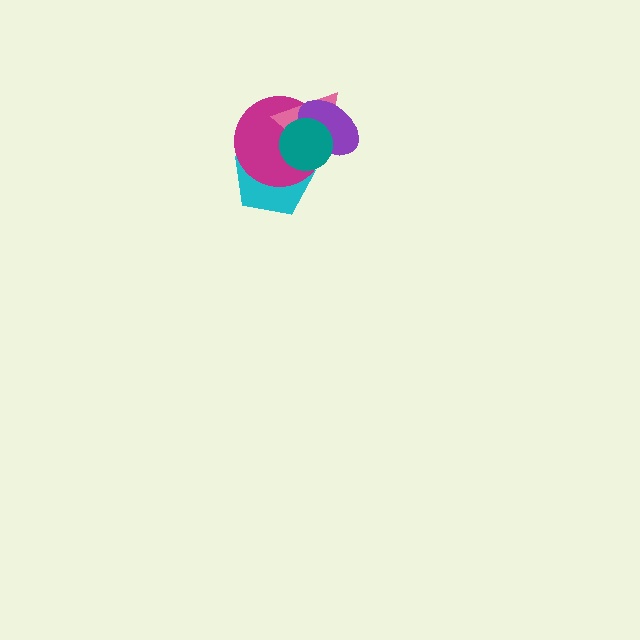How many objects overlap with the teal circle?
4 objects overlap with the teal circle.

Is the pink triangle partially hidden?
Yes, it is partially covered by another shape.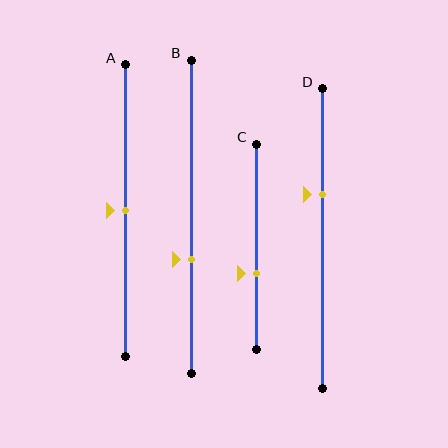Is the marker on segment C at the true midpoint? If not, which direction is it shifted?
No, the marker on segment C is shifted downward by about 13% of the segment length.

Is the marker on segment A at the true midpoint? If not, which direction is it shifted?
Yes, the marker on segment A is at the true midpoint.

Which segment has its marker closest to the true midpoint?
Segment A has its marker closest to the true midpoint.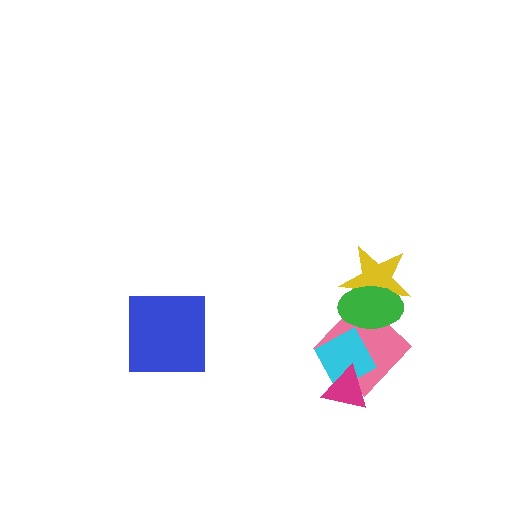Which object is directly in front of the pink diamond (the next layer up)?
The cyan diamond is directly in front of the pink diamond.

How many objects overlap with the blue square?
0 objects overlap with the blue square.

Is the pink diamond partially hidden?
Yes, it is partially covered by another shape.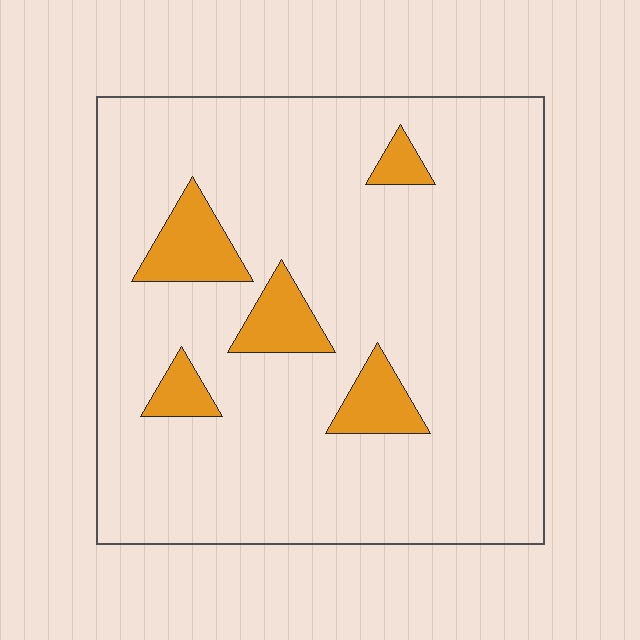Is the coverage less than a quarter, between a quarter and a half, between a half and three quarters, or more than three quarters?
Less than a quarter.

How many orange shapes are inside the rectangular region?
5.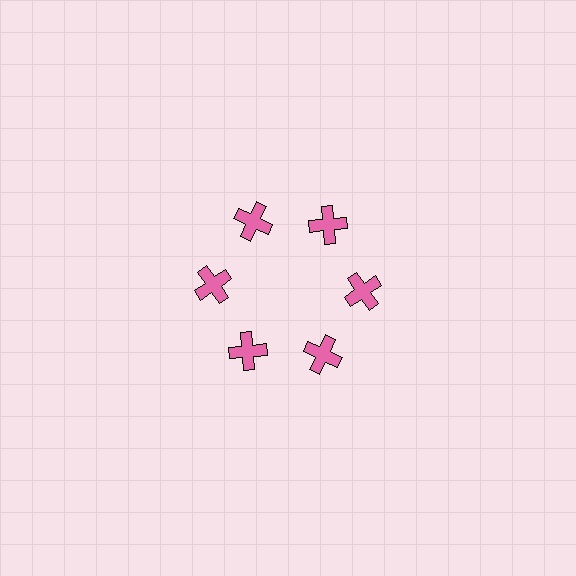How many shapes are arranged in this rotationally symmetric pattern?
There are 6 shapes, arranged in 6 groups of 1.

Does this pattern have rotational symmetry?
Yes, this pattern has 6-fold rotational symmetry. It looks the same after rotating 60 degrees around the center.